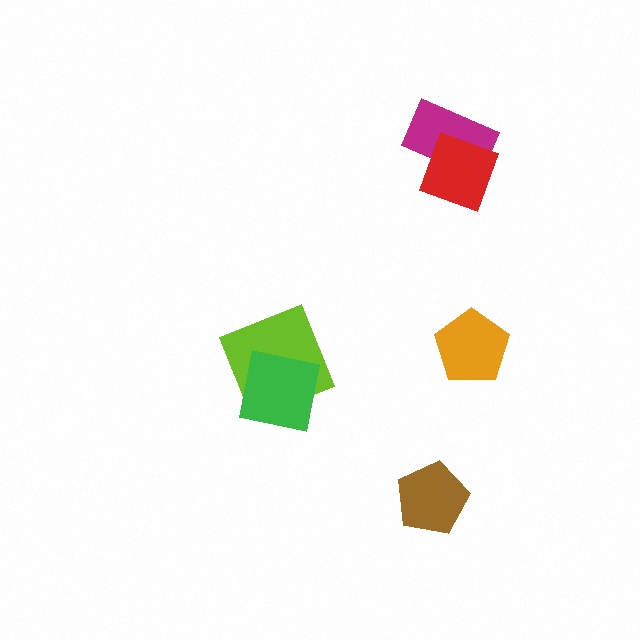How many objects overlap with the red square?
1 object overlaps with the red square.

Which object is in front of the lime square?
The green square is in front of the lime square.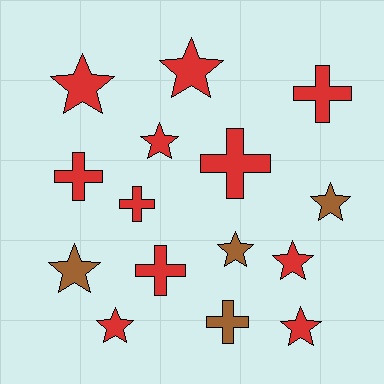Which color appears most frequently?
Red, with 11 objects.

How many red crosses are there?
There are 5 red crosses.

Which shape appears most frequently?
Star, with 9 objects.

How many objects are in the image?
There are 15 objects.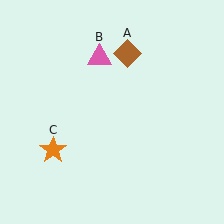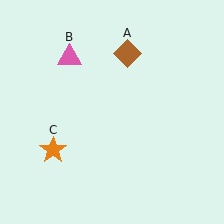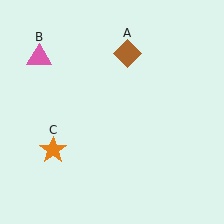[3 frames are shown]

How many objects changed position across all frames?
1 object changed position: pink triangle (object B).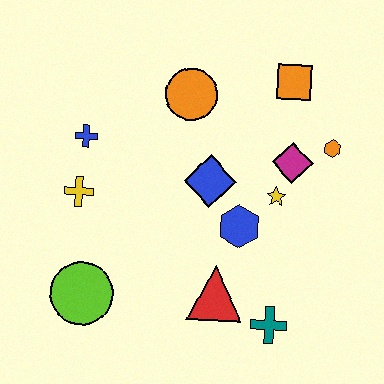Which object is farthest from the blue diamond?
The lime circle is farthest from the blue diamond.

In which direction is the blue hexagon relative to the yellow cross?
The blue hexagon is to the right of the yellow cross.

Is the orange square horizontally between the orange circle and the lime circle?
No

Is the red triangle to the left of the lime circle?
No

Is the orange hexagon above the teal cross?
Yes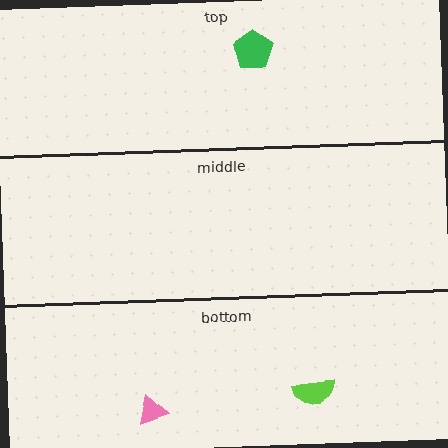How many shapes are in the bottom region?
2.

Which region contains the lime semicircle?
The bottom region.